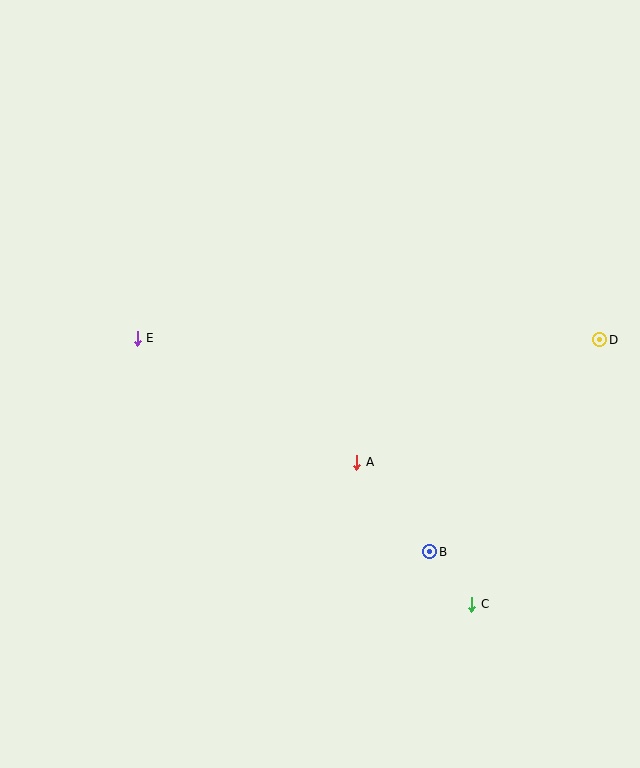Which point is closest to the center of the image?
Point A at (357, 462) is closest to the center.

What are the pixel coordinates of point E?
Point E is at (137, 338).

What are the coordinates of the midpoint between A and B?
The midpoint between A and B is at (393, 507).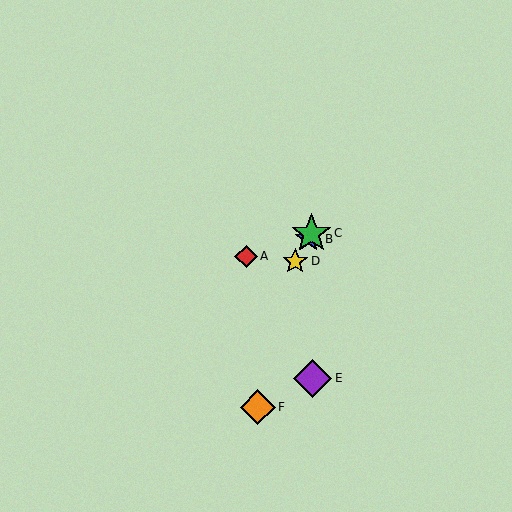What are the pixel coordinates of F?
Object F is at (258, 407).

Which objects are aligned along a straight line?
Objects B, C, D are aligned along a straight line.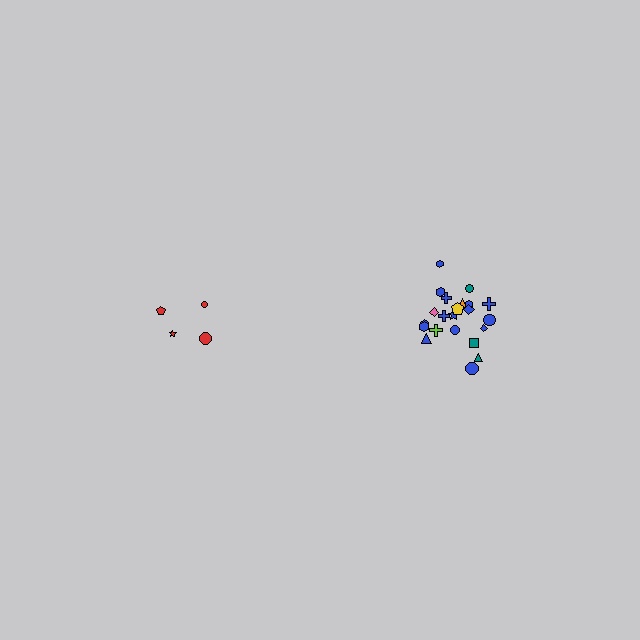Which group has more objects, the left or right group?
The right group.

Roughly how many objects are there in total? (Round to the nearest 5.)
Roughly 25 objects in total.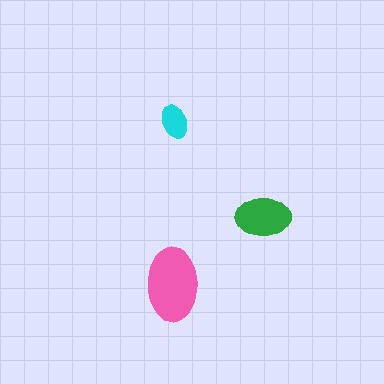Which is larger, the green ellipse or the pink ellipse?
The pink one.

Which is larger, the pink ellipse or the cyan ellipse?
The pink one.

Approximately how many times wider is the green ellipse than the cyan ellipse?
About 1.5 times wider.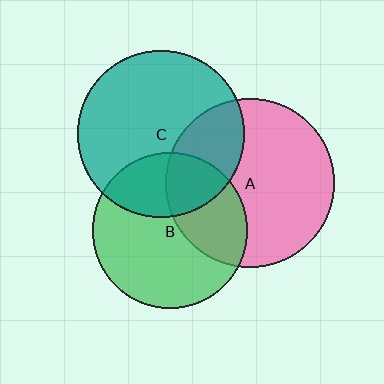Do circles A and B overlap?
Yes.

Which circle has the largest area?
Circle A (pink).